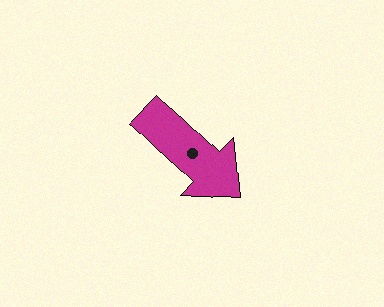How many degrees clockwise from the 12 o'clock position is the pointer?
Approximately 133 degrees.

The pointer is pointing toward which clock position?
Roughly 4 o'clock.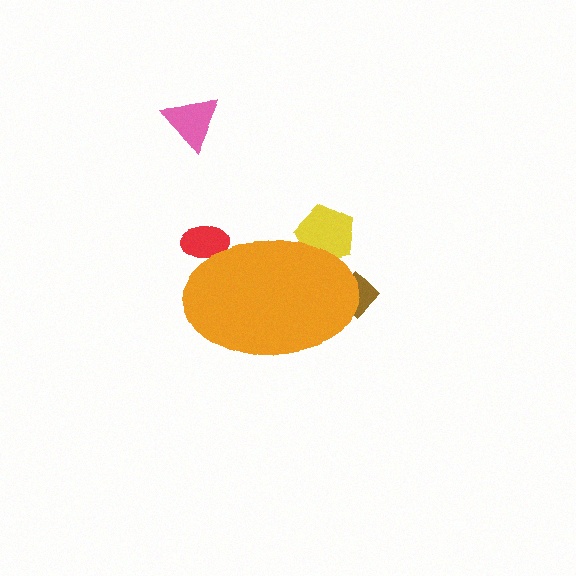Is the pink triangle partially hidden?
No, the pink triangle is fully visible.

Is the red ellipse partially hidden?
Yes, the red ellipse is partially hidden behind the orange ellipse.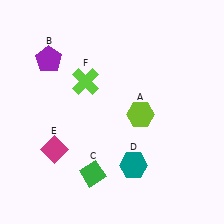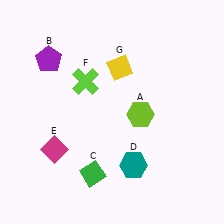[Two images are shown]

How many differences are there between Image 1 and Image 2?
There is 1 difference between the two images.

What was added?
A yellow diamond (G) was added in Image 2.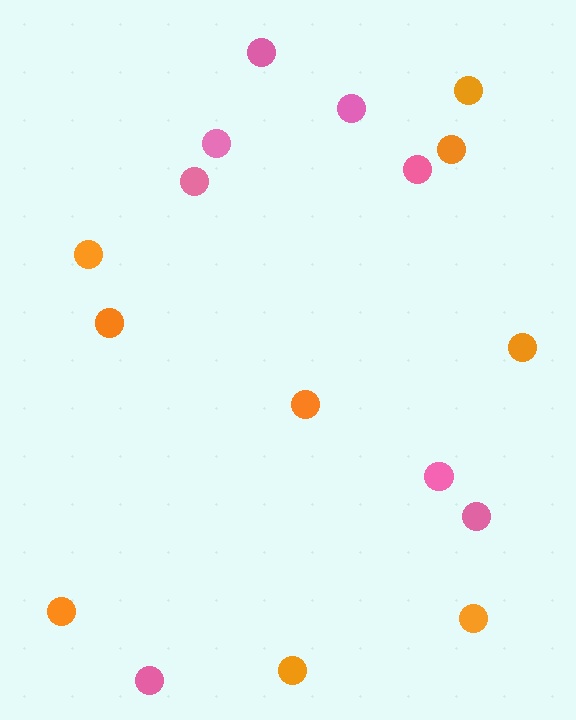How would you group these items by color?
There are 2 groups: one group of pink circles (8) and one group of orange circles (9).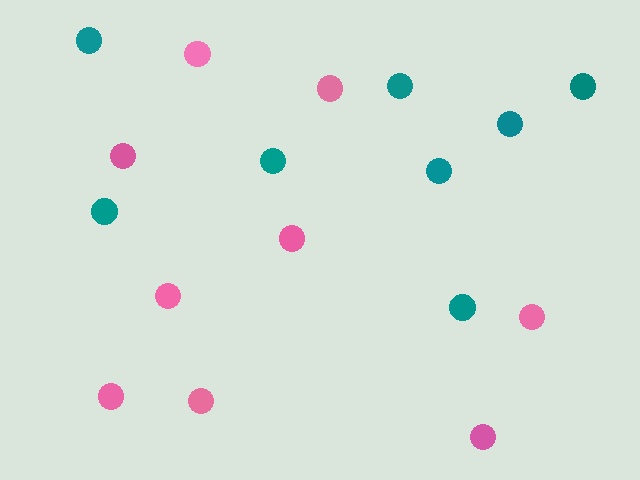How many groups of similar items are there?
There are 2 groups: one group of pink circles (9) and one group of teal circles (8).